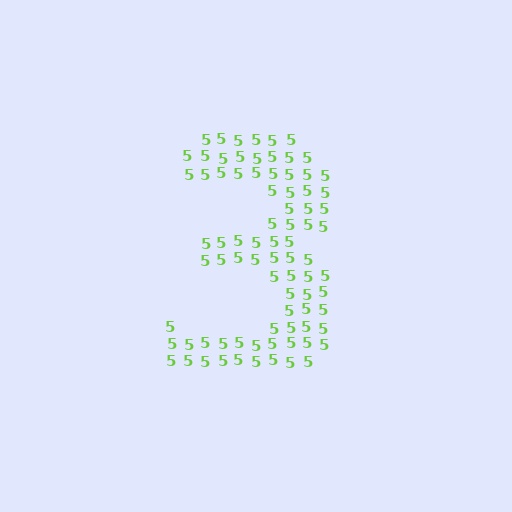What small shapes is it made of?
It is made of small digit 5's.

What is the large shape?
The large shape is the digit 3.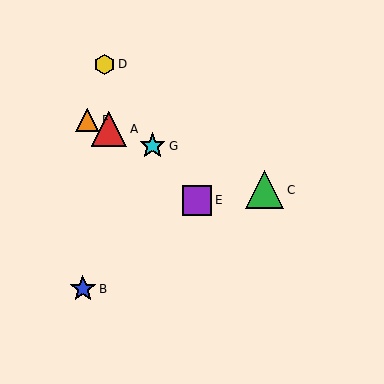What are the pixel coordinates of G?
Object G is at (153, 146).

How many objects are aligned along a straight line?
4 objects (A, C, F, G) are aligned along a straight line.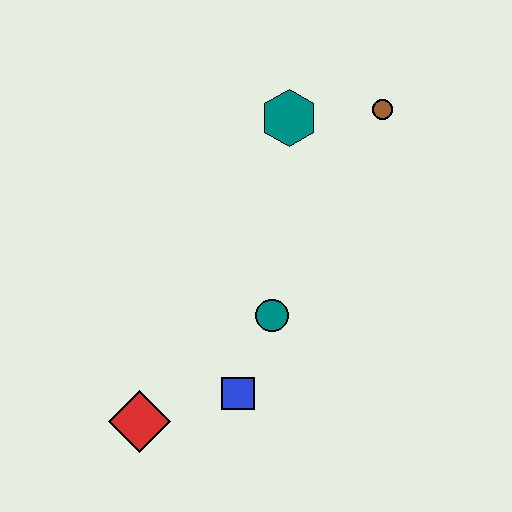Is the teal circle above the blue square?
Yes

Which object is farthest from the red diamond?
The brown circle is farthest from the red diamond.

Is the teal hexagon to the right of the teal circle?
Yes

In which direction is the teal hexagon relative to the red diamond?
The teal hexagon is above the red diamond.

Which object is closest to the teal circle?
The blue square is closest to the teal circle.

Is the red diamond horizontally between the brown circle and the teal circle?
No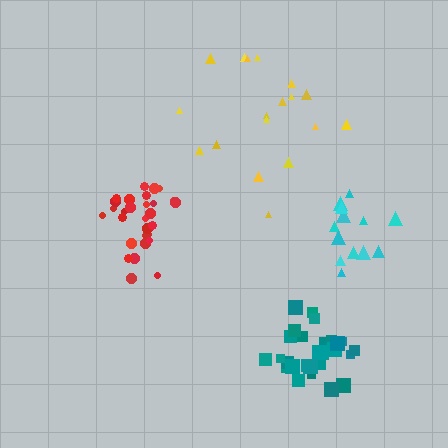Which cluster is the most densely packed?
Red.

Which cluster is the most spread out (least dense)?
Yellow.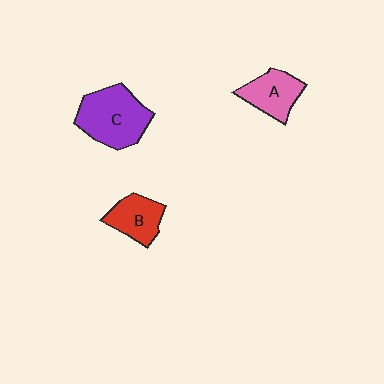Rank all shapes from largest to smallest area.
From largest to smallest: C (purple), A (pink), B (red).